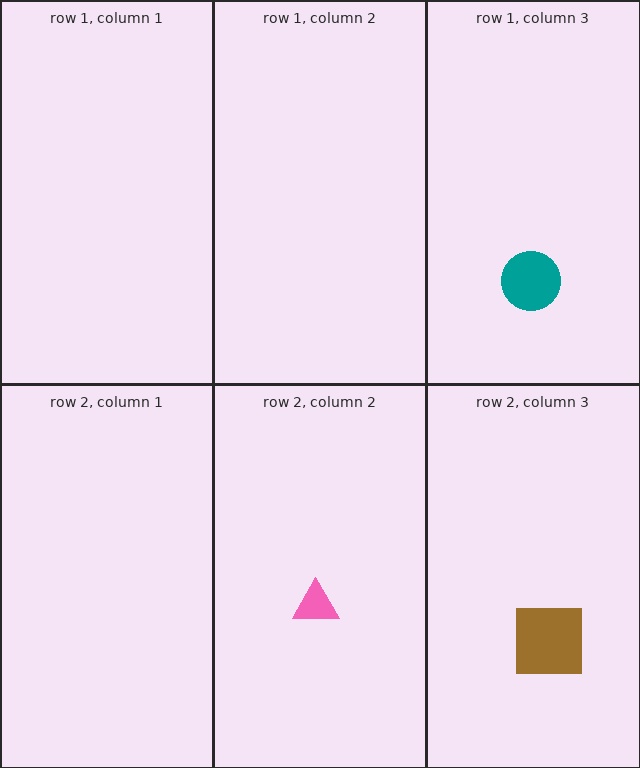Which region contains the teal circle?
The row 1, column 3 region.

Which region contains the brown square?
The row 2, column 3 region.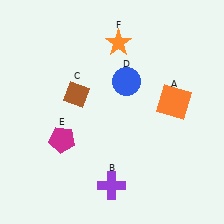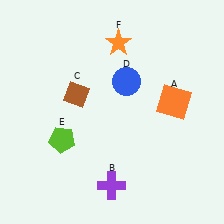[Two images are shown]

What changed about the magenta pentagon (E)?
In Image 1, E is magenta. In Image 2, it changed to lime.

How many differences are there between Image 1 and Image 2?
There is 1 difference between the two images.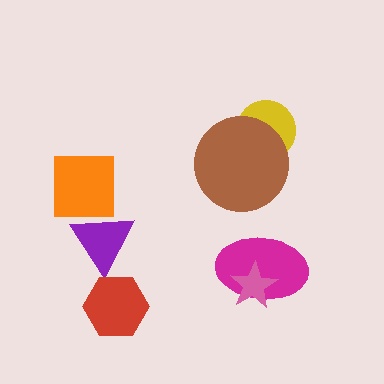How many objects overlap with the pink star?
1 object overlaps with the pink star.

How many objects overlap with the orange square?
1 object overlaps with the orange square.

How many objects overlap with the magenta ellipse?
1 object overlaps with the magenta ellipse.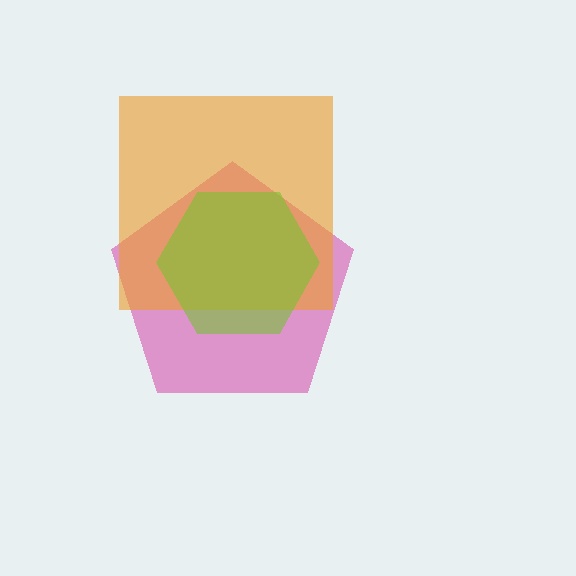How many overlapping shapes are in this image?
There are 3 overlapping shapes in the image.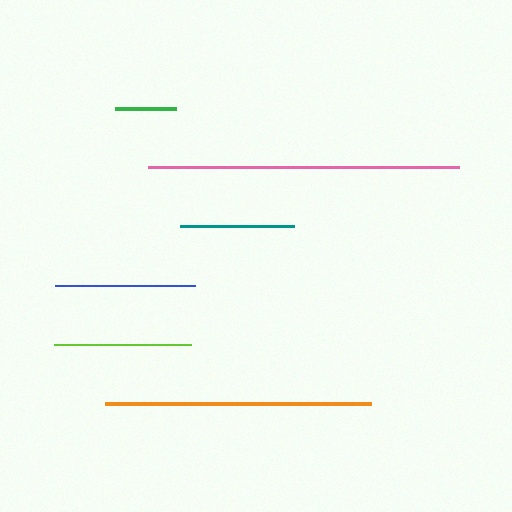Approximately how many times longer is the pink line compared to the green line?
The pink line is approximately 5.1 times the length of the green line.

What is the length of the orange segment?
The orange segment is approximately 267 pixels long.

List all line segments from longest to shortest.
From longest to shortest: pink, orange, blue, lime, teal, green.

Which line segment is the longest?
The pink line is the longest at approximately 311 pixels.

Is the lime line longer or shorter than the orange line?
The orange line is longer than the lime line.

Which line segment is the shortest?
The green line is the shortest at approximately 61 pixels.